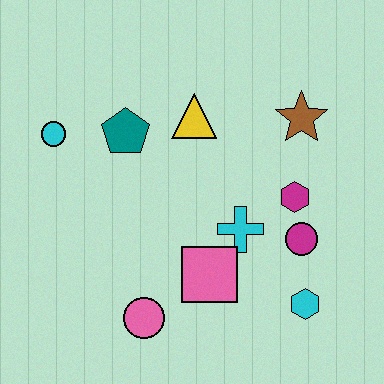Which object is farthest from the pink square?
The cyan circle is farthest from the pink square.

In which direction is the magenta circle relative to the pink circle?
The magenta circle is to the right of the pink circle.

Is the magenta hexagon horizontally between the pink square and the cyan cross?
No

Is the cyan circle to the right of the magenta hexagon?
No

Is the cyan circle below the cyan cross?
No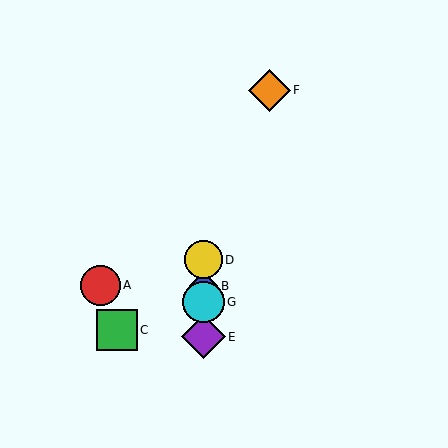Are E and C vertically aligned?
No, E is at x≈203 and C is at x≈117.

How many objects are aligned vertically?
4 objects (B, D, E, G) are aligned vertically.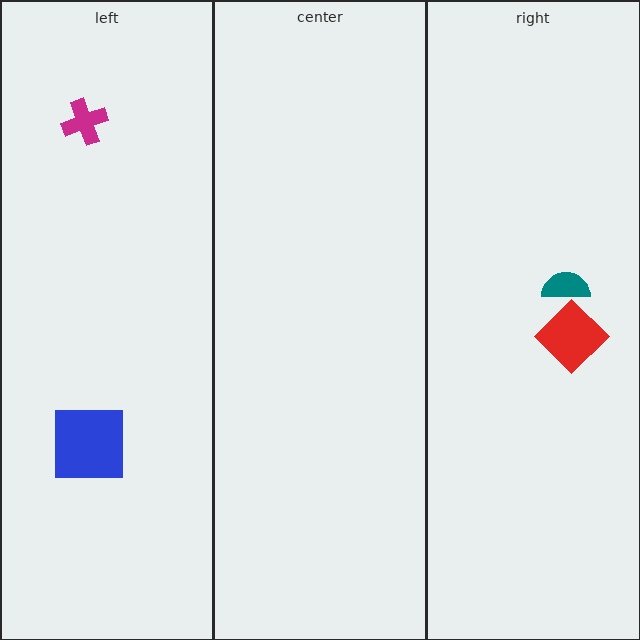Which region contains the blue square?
The left region.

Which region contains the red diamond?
The right region.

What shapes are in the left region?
The blue square, the magenta cross.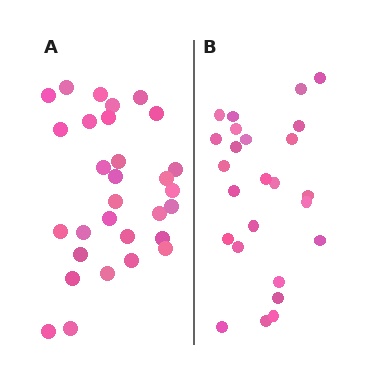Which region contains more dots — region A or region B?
Region A (the left region) has more dots.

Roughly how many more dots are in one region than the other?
Region A has about 5 more dots than region B.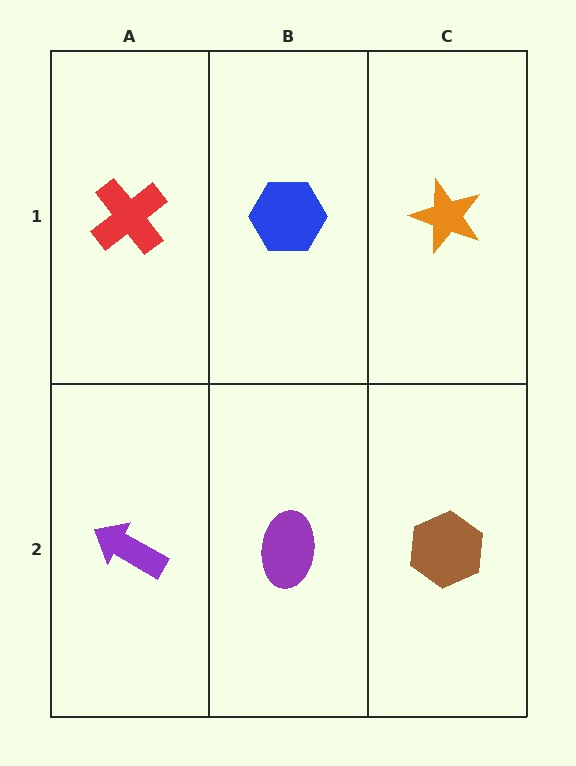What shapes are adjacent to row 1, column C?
A brown hexagon (row 2, column C), a blue hexagon (row 1, column B).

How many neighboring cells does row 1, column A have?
2.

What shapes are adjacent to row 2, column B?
A blue hexagon (row 1, column B), a purple arrow (row 2, column A), a brown hexagon (row 2, column C).